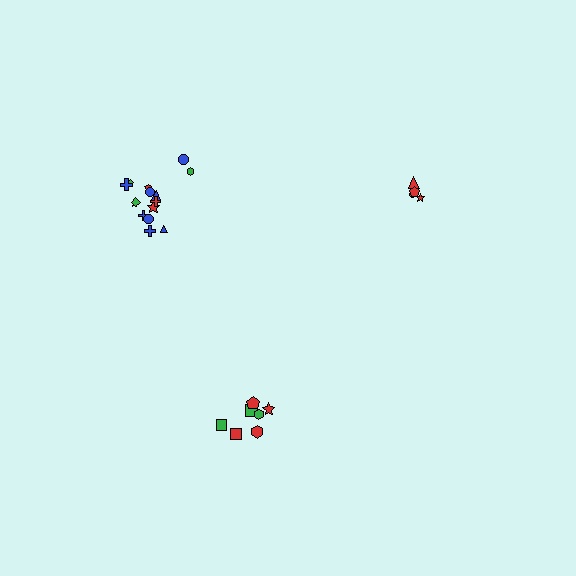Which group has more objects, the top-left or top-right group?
The top-left group.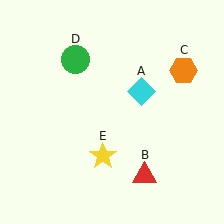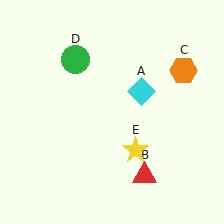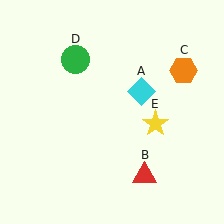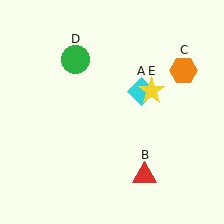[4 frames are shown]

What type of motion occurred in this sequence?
The yellow star (object E) rotated counterclockwise around the center of the scene.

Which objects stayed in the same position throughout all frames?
Cyan diamond (object A) and red triangle (object B) and orange hexagon (object C) and green circle (object D) remained stationary.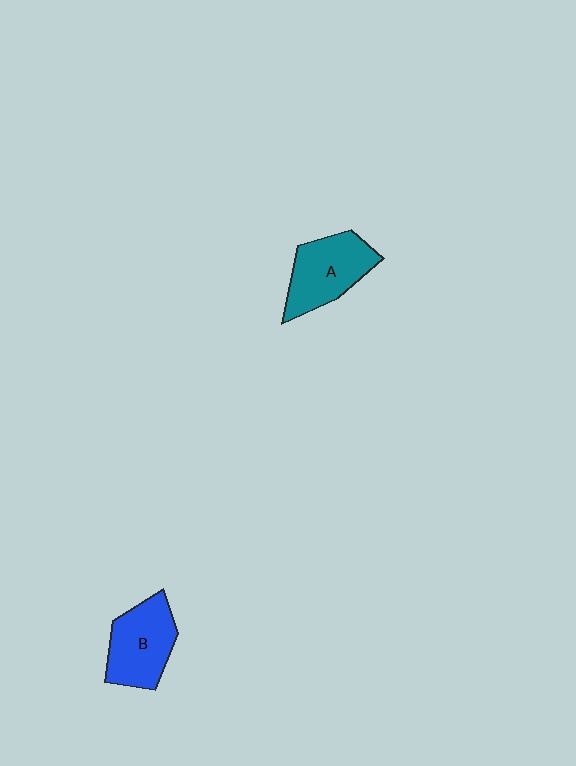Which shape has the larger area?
Shape A (teal).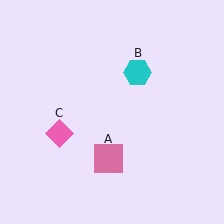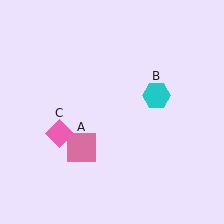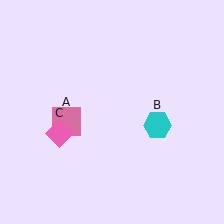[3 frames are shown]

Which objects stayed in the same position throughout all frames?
Pink diamond (object C) remained stationary.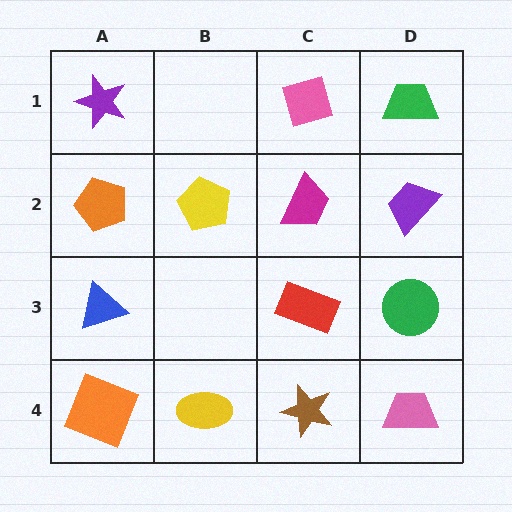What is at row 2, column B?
A yellow pentagon.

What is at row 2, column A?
An orange pentagon.